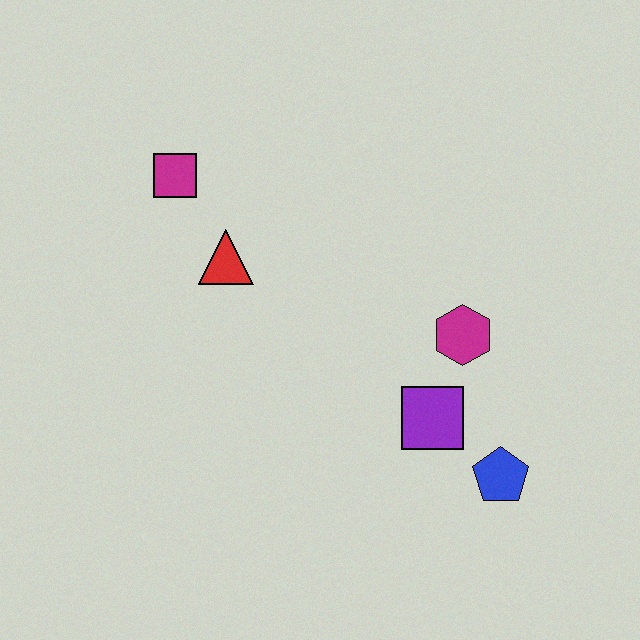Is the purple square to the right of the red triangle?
Yes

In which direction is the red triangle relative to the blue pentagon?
The red triangle is to the left of the blue pentagon.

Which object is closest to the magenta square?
The red triangle is closest to the magenta square.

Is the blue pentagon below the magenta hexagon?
Yes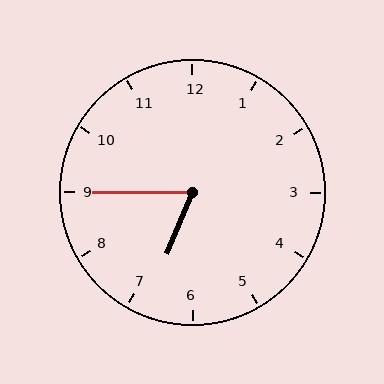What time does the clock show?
6:45.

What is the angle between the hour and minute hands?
Approximately 68 degrees.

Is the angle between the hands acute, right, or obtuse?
It is acute.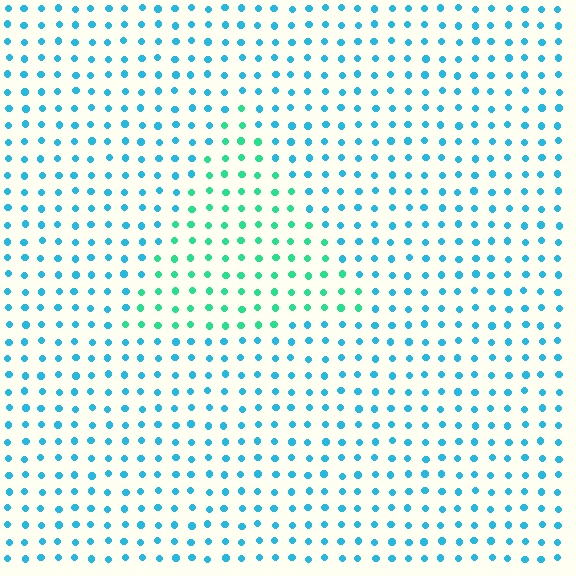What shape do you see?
I see a triangle.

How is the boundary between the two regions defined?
The boundary is defined purely by a slight shift in hue (about 39 degrees). Spacing, size, and orientation are identical on both sides.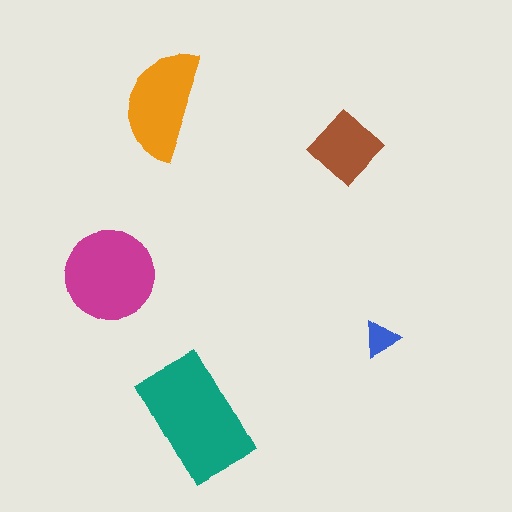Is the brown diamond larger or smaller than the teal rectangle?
Smaller.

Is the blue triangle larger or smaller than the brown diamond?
Smaller.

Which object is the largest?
The teal rectangle.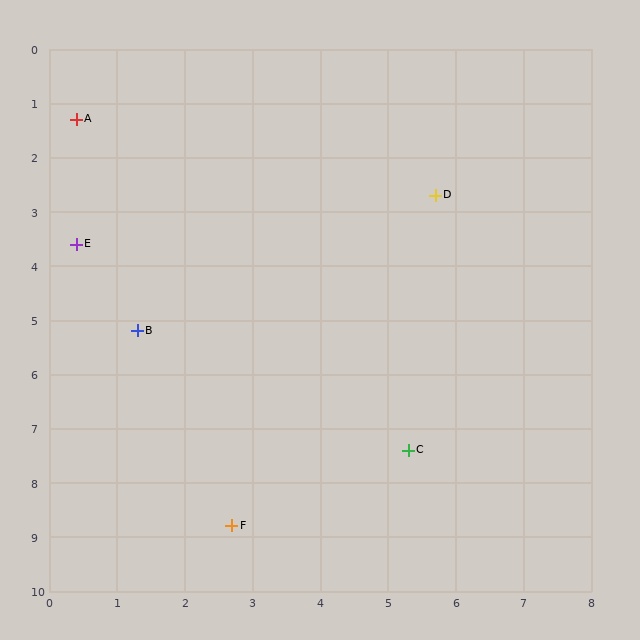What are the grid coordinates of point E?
Point E is at approximately (0.4, 3.6).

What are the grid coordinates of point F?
Point F is at approximately (2.7, 8.8).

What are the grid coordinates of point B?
Point B is at approximately (1.3, 5.2).